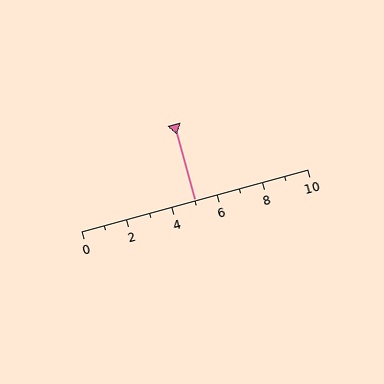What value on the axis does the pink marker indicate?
The marker indicates approximately 5.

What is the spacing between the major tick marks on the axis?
The major ticks are spaced 2 apart.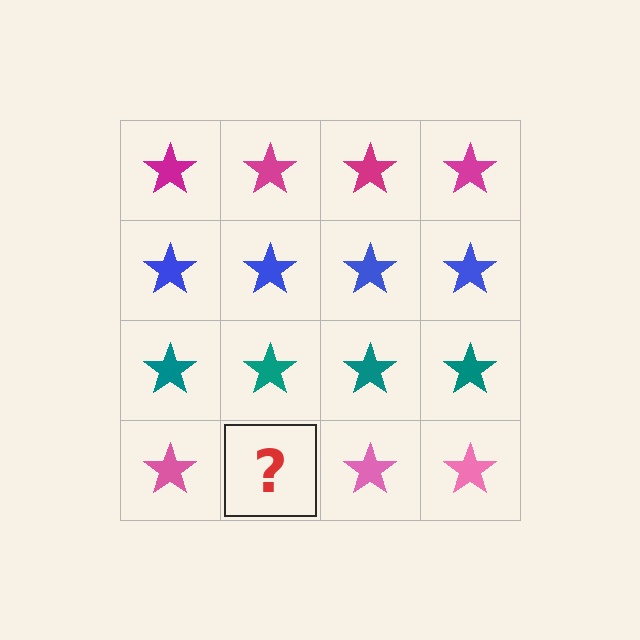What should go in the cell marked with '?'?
The missing cell should contain a pink star.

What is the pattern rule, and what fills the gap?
The rule is that each row has a consistent color. The gap should be filled with a pink star.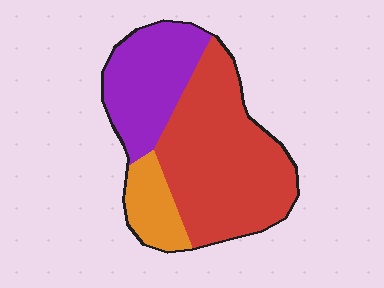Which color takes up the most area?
Red, at roughly 55%.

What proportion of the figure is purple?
Purple covers roughly 30% of the figure.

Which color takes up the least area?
Orange, at roughly 15%.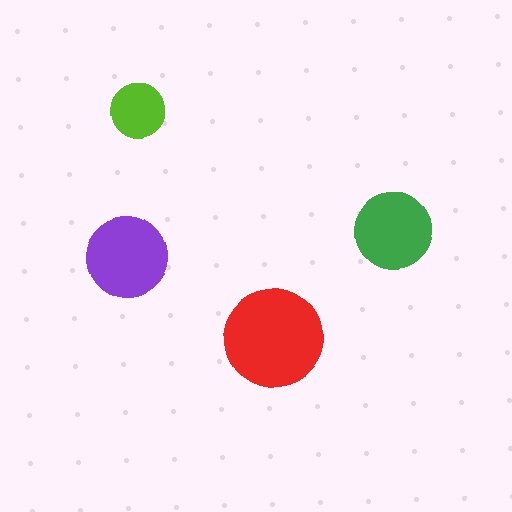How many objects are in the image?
There are 4 objects in the image.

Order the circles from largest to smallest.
the red one, the purple one, the green one, the lime one.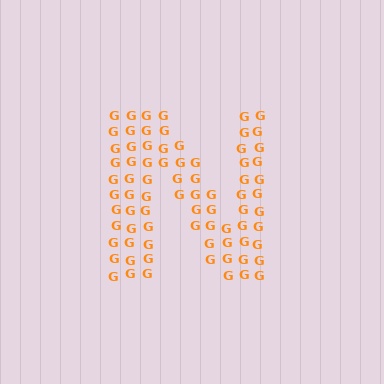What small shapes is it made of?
It is made of small letter G's.